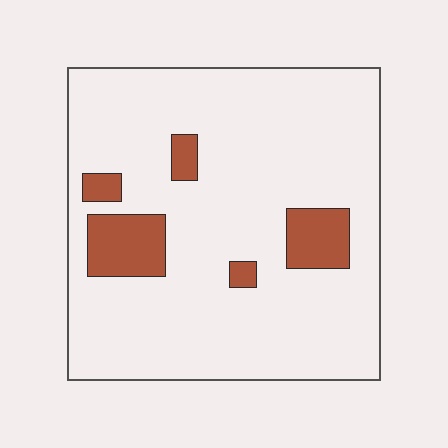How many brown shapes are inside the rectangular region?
5.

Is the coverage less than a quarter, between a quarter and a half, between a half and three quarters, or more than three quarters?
Less than a quarter.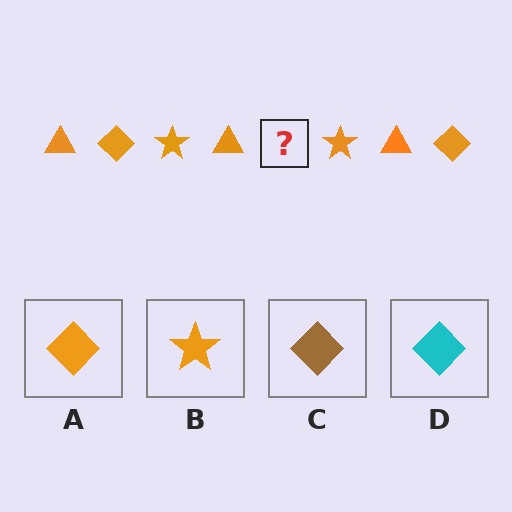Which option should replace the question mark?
Option A.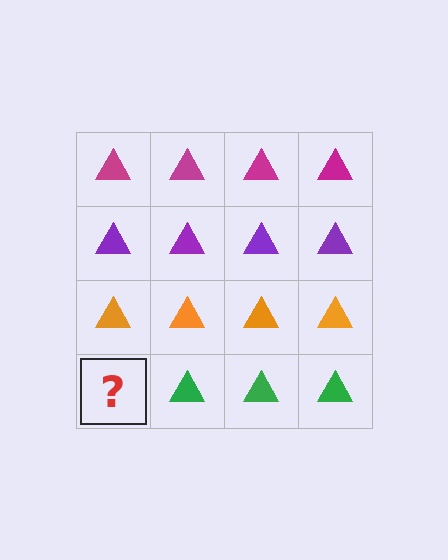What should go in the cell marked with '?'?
The missing cell should contain a green triangle.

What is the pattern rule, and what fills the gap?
The rule is that each row has a consistent color. The gap should be filled with a green triangle.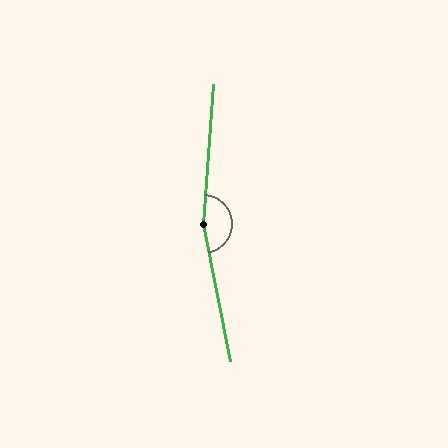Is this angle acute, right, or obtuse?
It is obtuse.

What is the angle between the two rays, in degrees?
Approximately 165 degrees.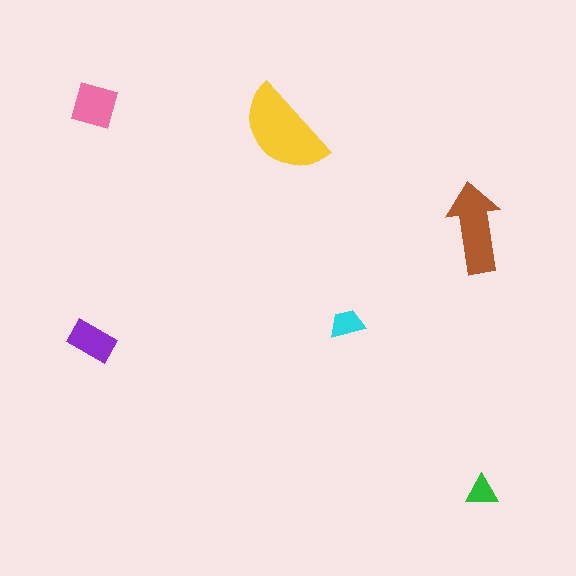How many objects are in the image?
There are 6 objects in the image.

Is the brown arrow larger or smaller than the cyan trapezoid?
Larger.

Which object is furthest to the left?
The purple rectangle is leftmost.